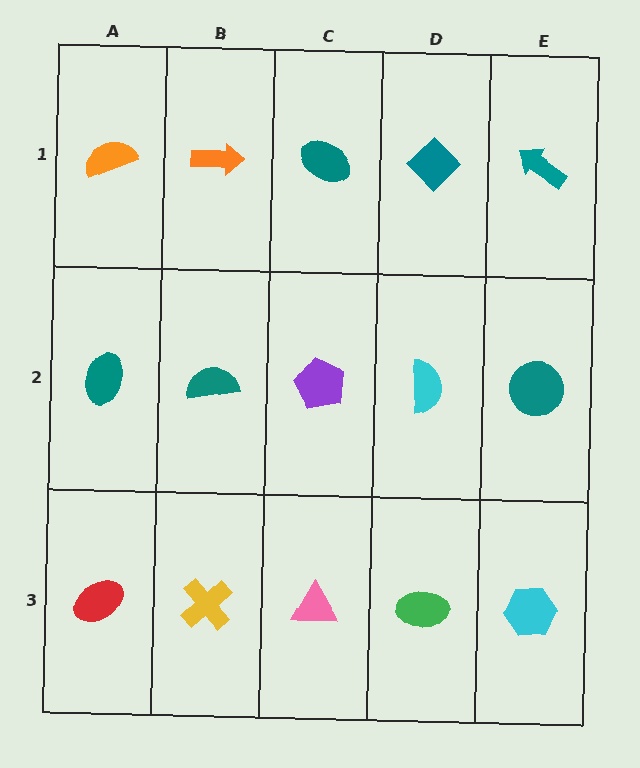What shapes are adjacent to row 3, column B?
A teal semicircle (row 2, column B), a red ellipse (row 3, column A), a pink triangle (row 3, column C).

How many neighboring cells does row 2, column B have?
4.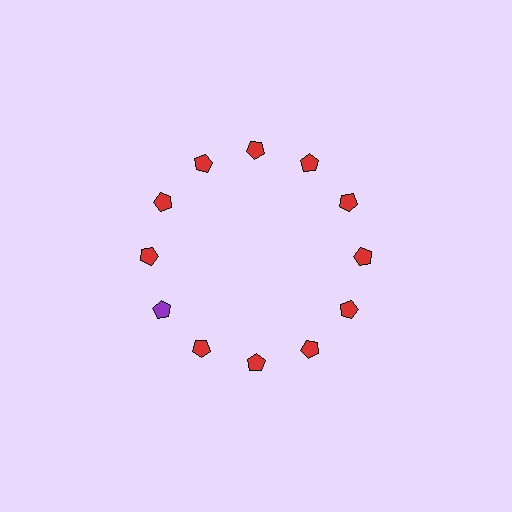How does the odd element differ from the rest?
It has a different color: purple instead of red.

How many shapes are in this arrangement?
There are 12 shapes arranged in a ring pattern.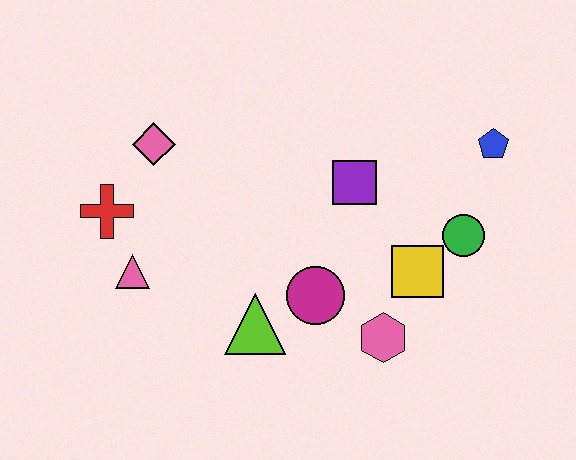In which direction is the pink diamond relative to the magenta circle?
The pink diamond is to the left of the magenta circle.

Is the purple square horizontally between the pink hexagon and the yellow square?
No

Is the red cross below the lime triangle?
No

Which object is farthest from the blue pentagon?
The red cross is farthest from the blue pentagon.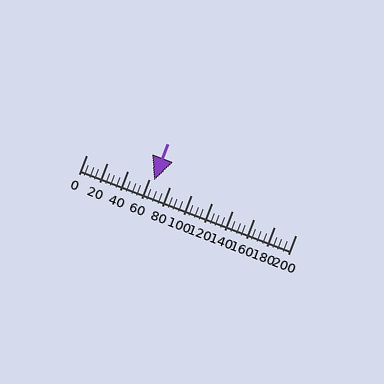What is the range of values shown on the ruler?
The ruler shows values from 0 to 200.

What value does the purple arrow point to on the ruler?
The purple arrow points to approximately 65.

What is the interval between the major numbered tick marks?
The major tick marks are spaced 20 units apart.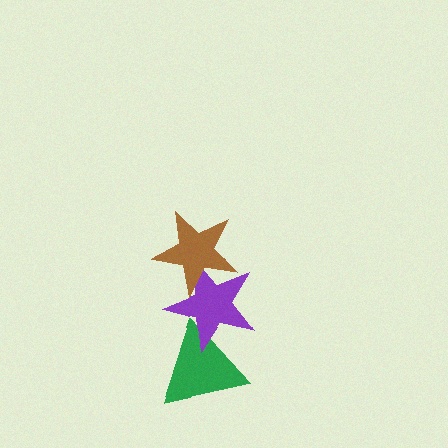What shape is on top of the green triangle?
The purple star is on top of the green triangle.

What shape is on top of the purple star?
The brown star is on top of the purple star.